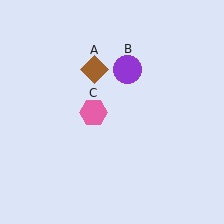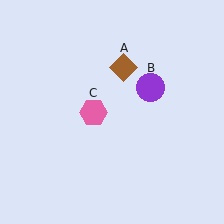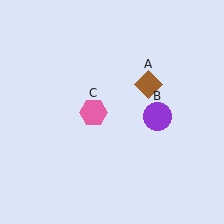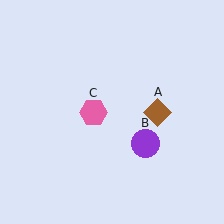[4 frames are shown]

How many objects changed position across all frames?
2 objects changed position: brown diamond (object A), purple circle (object B).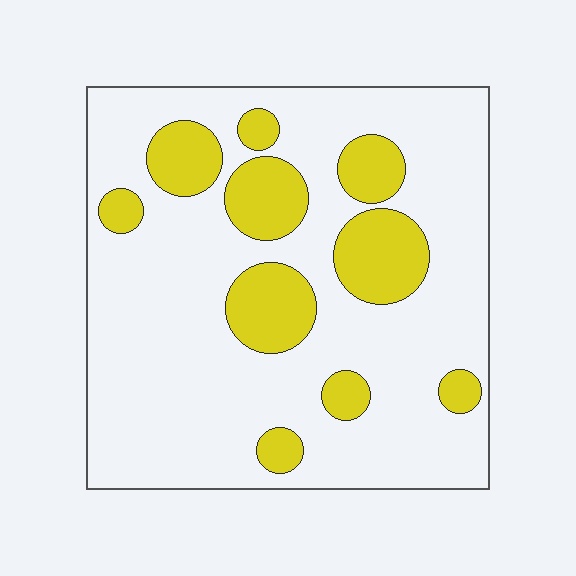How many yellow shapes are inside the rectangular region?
10.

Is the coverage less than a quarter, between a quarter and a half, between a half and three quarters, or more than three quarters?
Less than a quarter.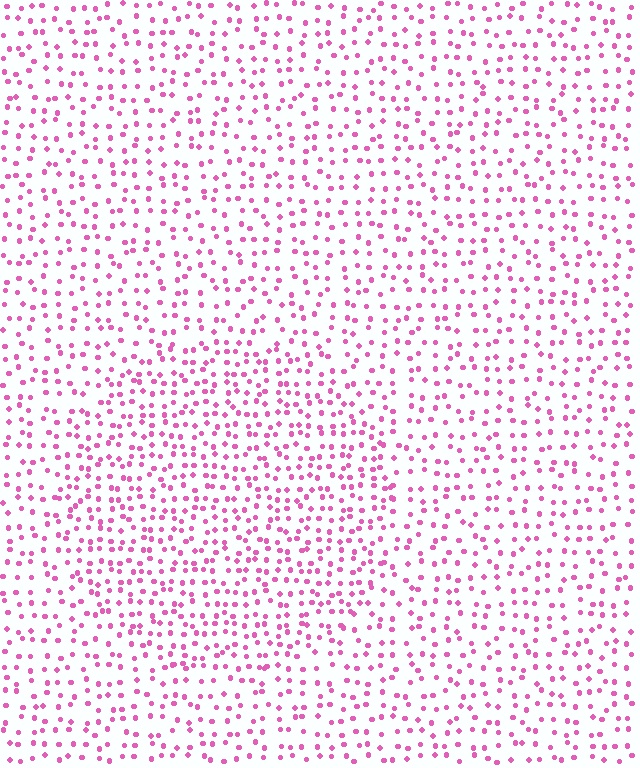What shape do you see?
I see a circle.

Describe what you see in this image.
The image contains small pink elements arranged at two different densities. A circle-shaped region is visible where the elements are more densely packed than the surrounding area.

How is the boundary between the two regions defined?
The boundary is defined by a change in element density (approximately 1.5x ratio). All elements are the same color, size, and shape.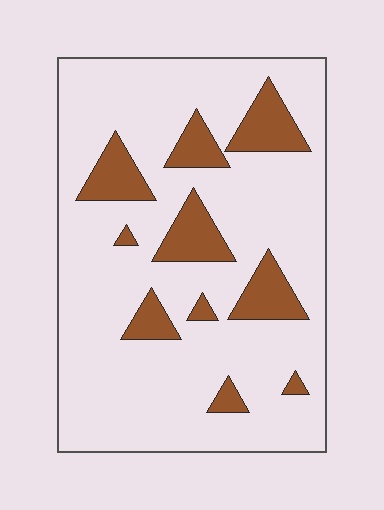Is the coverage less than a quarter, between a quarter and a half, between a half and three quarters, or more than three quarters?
Less than a quarter.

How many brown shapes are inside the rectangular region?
10.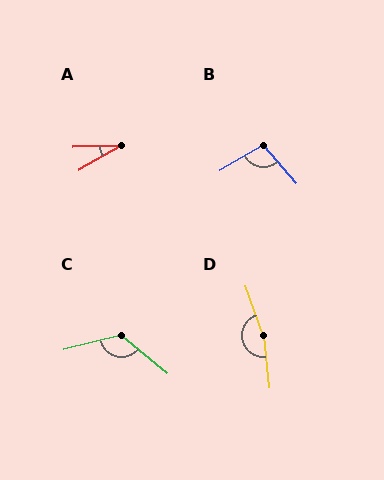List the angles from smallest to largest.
A (28°), B (100°), C (125°), D (166°).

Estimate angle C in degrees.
Approximately 125 degrees.